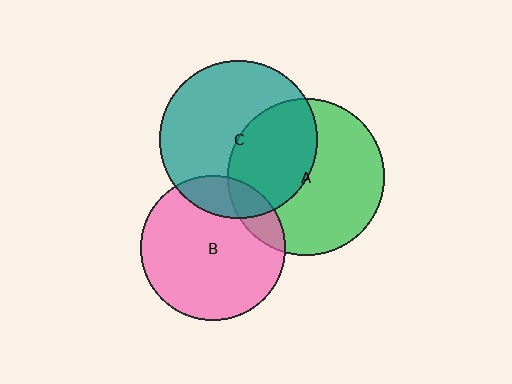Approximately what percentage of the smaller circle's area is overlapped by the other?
Approximately 15%.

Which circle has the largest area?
Circle C (teal).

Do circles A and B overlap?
Yes.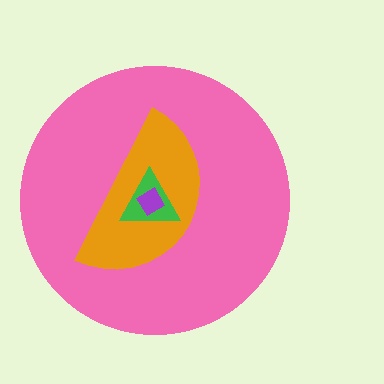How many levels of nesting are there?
4.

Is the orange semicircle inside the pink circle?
Yes.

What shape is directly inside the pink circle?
The orange semicircle.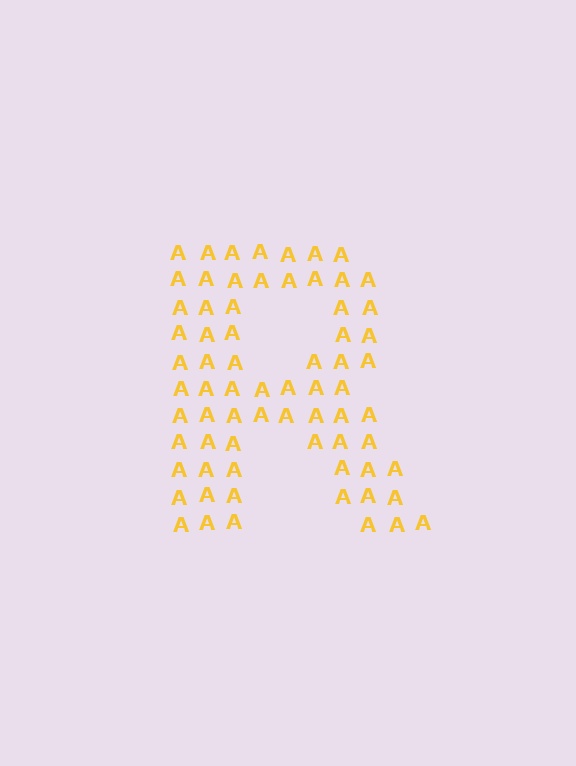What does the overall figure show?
The overall figure shows the letter R.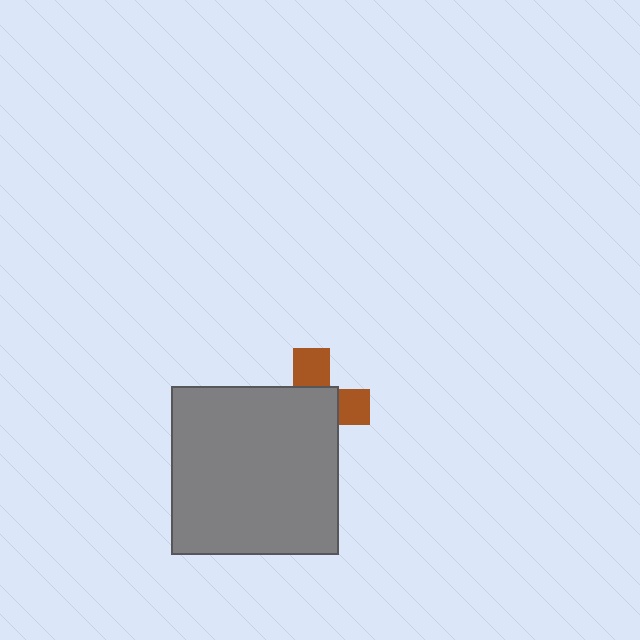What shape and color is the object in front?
The object in front is a gray rectangle.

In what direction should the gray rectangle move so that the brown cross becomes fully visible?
The gray rectangle should move toward the lower-left. That is the shortest direction to clear the overlap and leave the brown cross fully visible.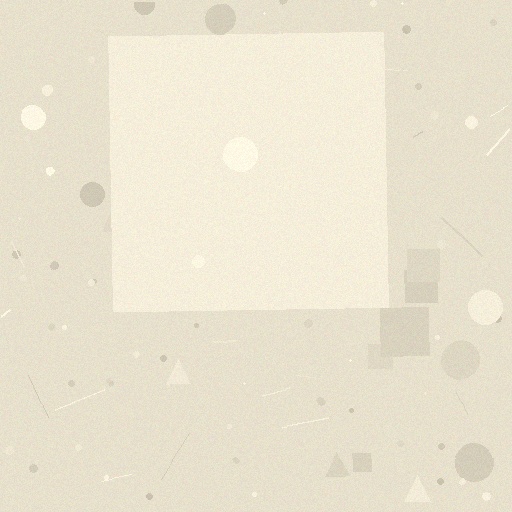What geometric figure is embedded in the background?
A square is embedded in the background.